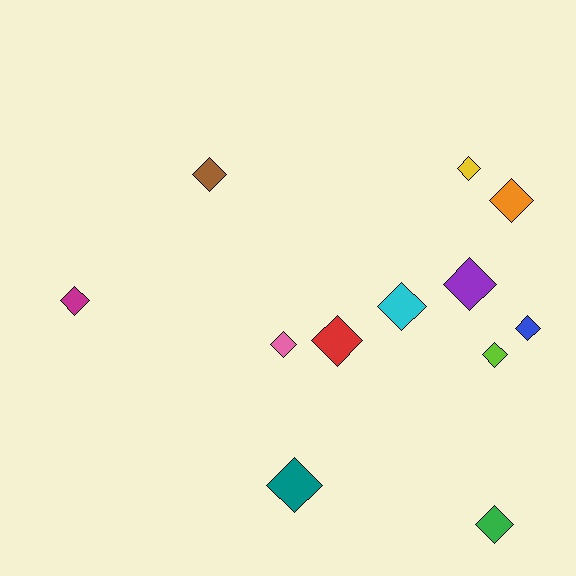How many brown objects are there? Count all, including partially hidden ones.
There is 1 brown object.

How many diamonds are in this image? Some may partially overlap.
There are 12 diamonds.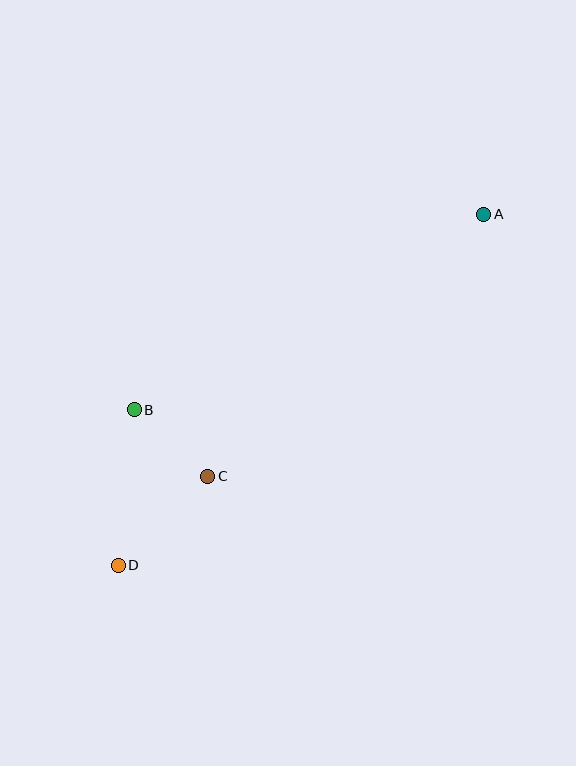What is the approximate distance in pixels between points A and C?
The distance between A and C is approximately 380 pixels.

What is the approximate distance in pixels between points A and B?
The distance between A and B is approximately 400 pixels.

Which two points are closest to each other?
Points B and C are closest to each other.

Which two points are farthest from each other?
Points A and D are farthest from each other.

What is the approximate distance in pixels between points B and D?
The distance between B and D is approximately 156 pixels.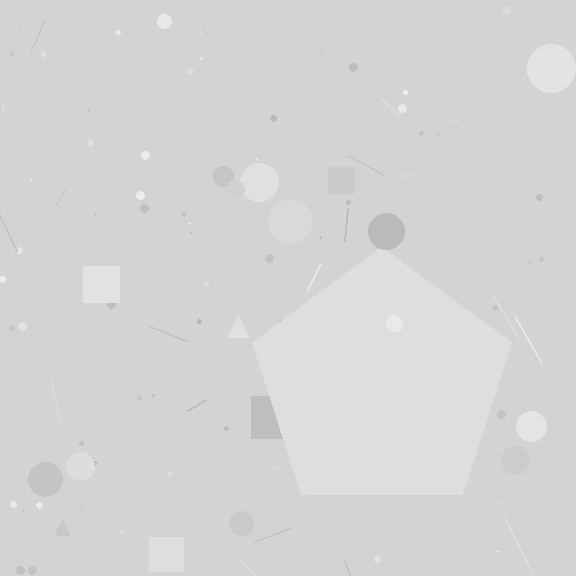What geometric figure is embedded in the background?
A pentagon is embedded in the background.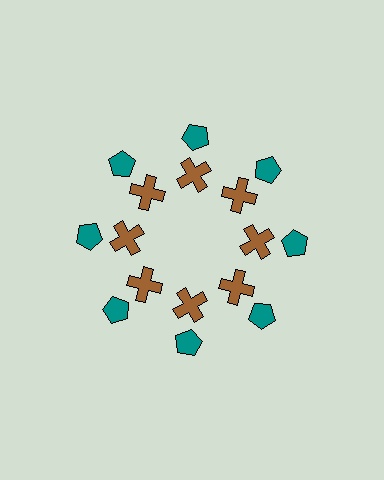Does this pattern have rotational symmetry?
Yes, this pattern has 8-fold rotational symmetry. It looks the same after rotating 45 degrees around the center.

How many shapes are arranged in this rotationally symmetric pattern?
There are 16 shapes, arranged in 8 groups of 2.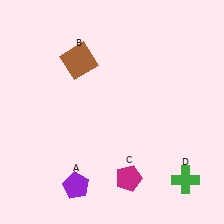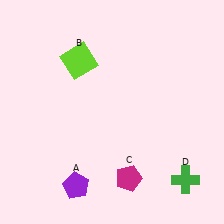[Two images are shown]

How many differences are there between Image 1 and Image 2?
There is 1 difference between the two images.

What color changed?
The square (B) changed from brown in Image 1 to lime in Image 2.